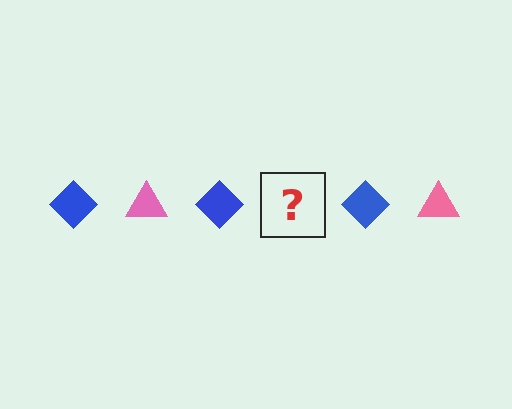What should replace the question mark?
The question mark should be replaced with a pink triangle.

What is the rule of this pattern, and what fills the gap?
The rule is that the pattern alternates between blue diamond and pink triangle. The gap should be filled with a pink triangle.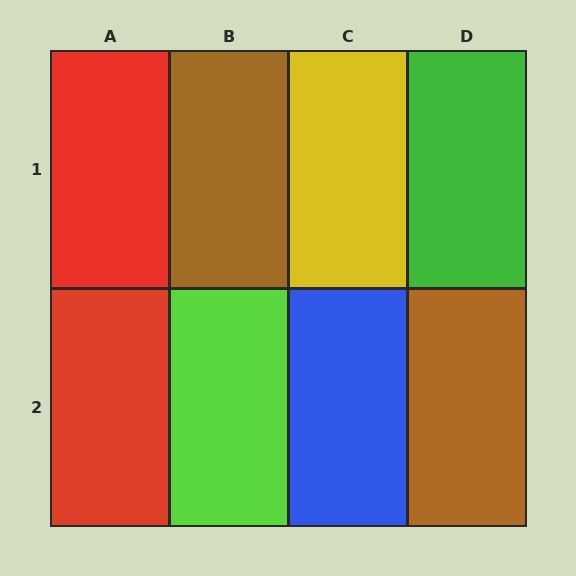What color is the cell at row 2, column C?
Blue.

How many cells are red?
2 cells are red.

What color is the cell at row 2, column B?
Lime.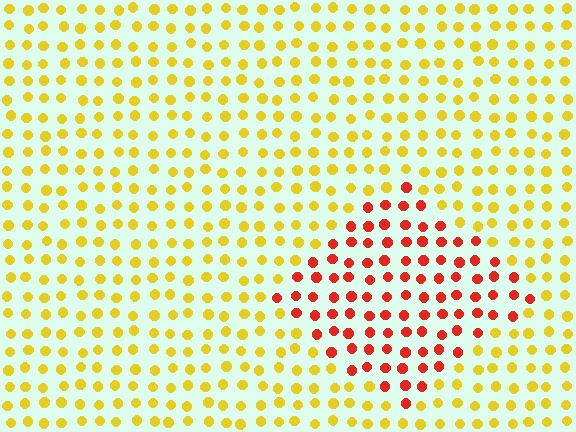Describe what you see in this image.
The image is filled with small yellow elements in a uniform arrangement. A diamond-shaped region is visible where the elements are tinted to a slightly different hue, forming a subtle color boundary.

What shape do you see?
I see a diamond.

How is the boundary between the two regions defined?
The boundary is defined purely by a slight shift in hue (about 52 degrees). Spacing, size, and orientation are identical on both sides.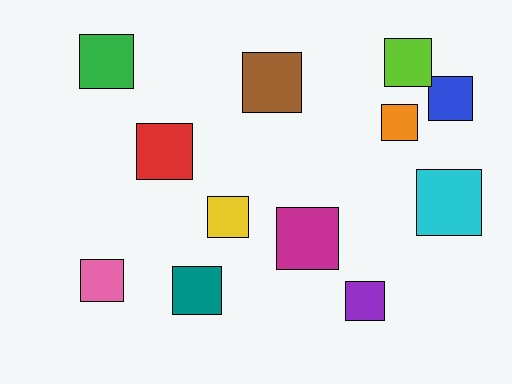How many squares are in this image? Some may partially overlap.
There are 12 squares.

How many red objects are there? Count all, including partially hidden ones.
There is 1 red object.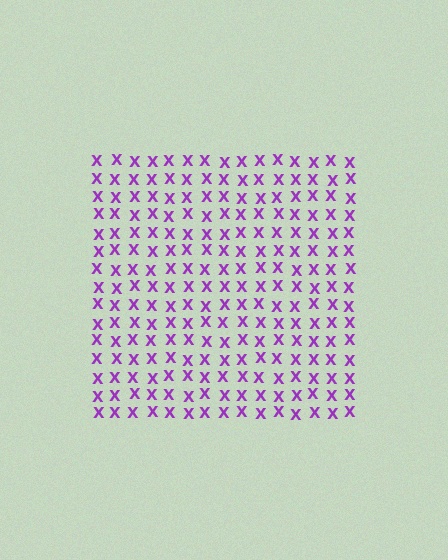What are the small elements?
The small elements are letter X's.